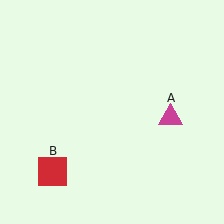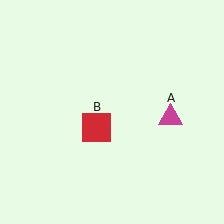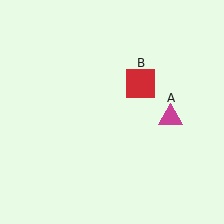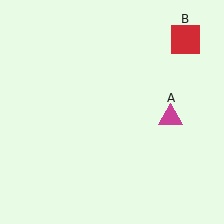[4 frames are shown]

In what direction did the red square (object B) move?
The red square (object B) moved up and to the right.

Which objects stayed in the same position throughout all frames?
Magenta triangle (object A) remained stationary.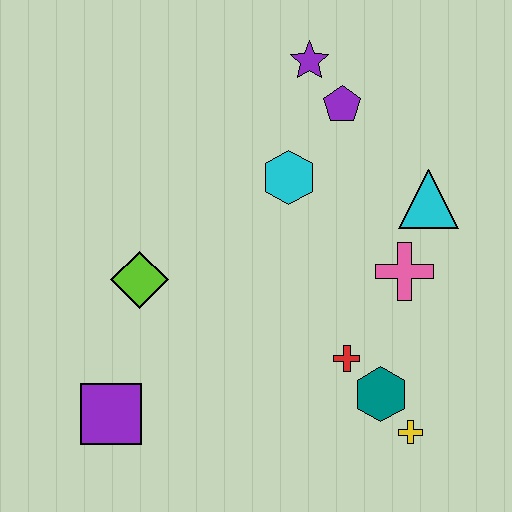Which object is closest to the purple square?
The lime diamond is closest to the purple square.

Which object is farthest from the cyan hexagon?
The purple square is farthest from the cyan hexagon.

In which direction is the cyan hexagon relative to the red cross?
The cyan hexagon is above the red cross.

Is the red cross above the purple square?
Yes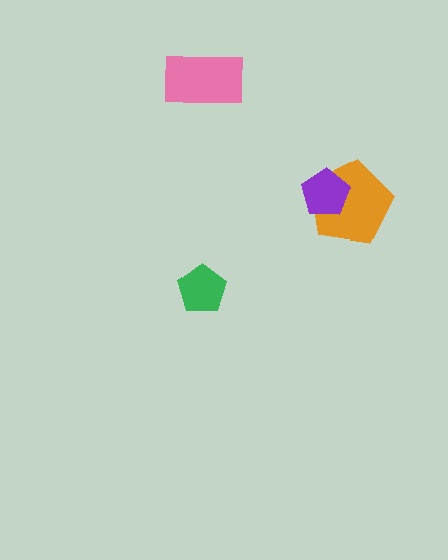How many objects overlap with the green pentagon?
0 objects overlap with the green pentagon.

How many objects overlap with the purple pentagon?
1 object overlaps with the purple pentagon.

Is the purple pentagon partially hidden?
No, no other shape covers it.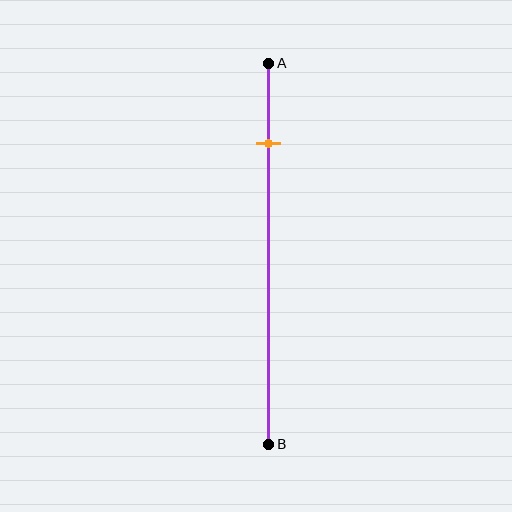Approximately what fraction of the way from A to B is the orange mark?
The orange mark is approximately 20% of the way from A to B.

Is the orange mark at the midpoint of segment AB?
No, the mark is at about 20% from A, not at the 50% midpoint.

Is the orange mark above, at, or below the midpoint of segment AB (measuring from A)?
The orange mark is above the midpoint of segment AB.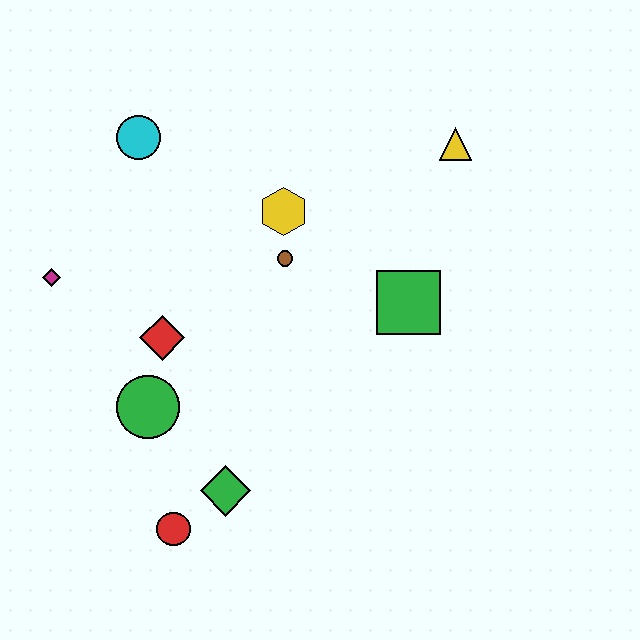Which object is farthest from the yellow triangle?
The red circle is farthest from the yellow triangle.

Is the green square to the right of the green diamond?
Yes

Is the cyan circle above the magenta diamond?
Yes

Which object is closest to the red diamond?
The green circle is closest to the red diamond.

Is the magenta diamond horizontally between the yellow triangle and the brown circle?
No